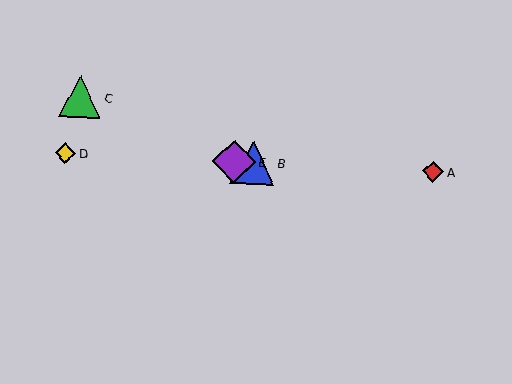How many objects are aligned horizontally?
4 objects (A, B, D, E) are aligned horizontally.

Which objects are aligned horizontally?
Objects A, B, D, E are aligned horizontally.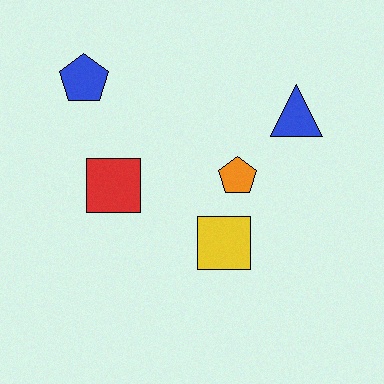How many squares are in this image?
There are 2 squares.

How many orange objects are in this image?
There is 1 orange object.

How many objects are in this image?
There are 5 objects.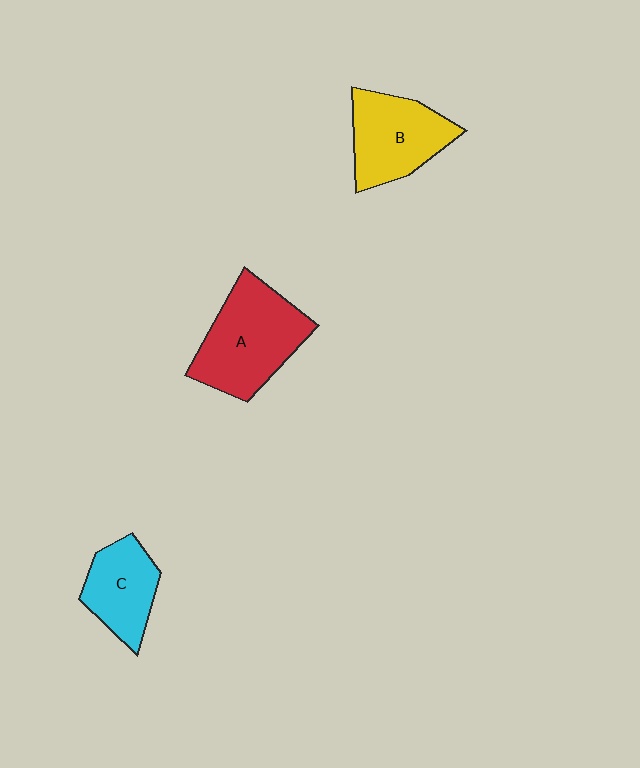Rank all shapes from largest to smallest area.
From largest to smallest: A (red), B (yellow), C (cyan).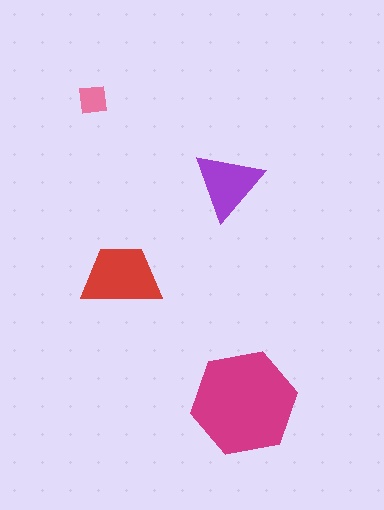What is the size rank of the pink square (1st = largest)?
4th.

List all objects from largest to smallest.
The magenta hexagon, the red trapezoid, the purple triangle, the pink square.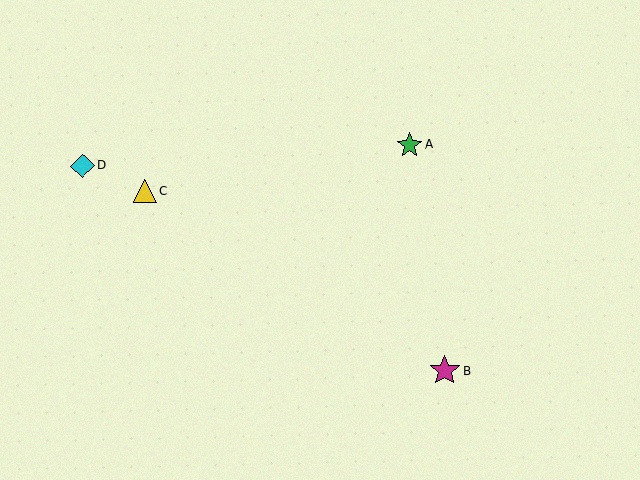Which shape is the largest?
The magenta star (labeled B) is the largest.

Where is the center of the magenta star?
The center of the magenta star is at (445, 371).